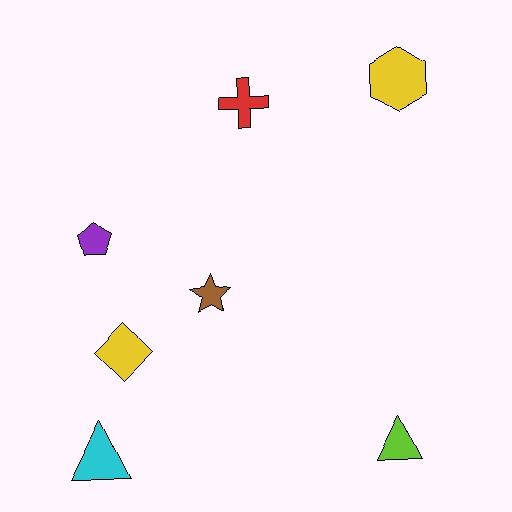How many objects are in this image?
There are 7 objects.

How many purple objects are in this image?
There is 1 purple object.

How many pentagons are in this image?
There is 1 pentagon.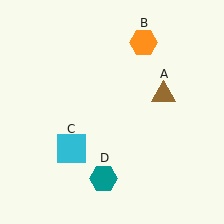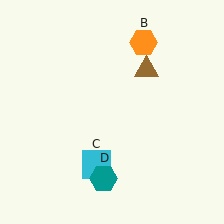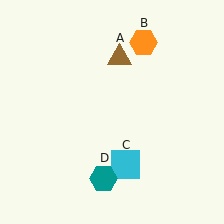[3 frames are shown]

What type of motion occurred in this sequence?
The brown triangle (object A), cyan square (object C) rotated counterclockwise around the center of the scene.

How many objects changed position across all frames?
2 objects changed position: brown triangle (object A), cyan square (object C).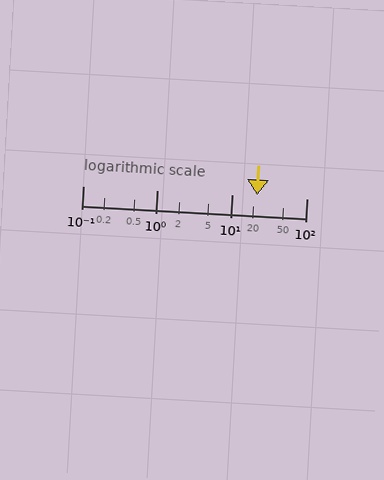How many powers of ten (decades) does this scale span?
The scale spans 3 decades, from 0.1 to 100.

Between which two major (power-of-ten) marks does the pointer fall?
The pointer is between 10 and 100.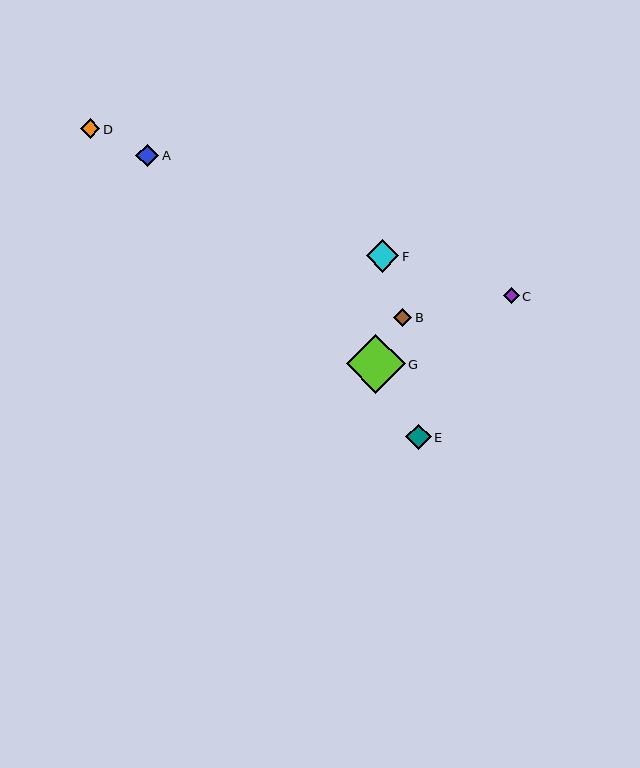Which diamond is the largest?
Diamond G is the largest with a size of approximately 59 pixels.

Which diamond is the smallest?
Diamond C is the smallest with a size of approximately 15 pixels.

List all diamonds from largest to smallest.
From largest to smallest: G, F, E, A, D, B, C.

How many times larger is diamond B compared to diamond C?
Diamond B is approximately 1.2 times the size of diamond C.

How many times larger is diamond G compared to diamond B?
Diamond G is approximately 3.3 times the size of diamond B.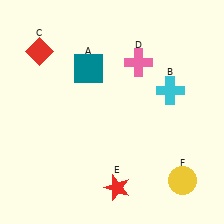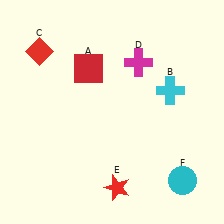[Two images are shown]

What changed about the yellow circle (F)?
In Image 1, F is yellow. In Image 2, it changed to cyan.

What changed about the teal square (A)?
In Image 1, A is teal. In Image 2, it changed to red.